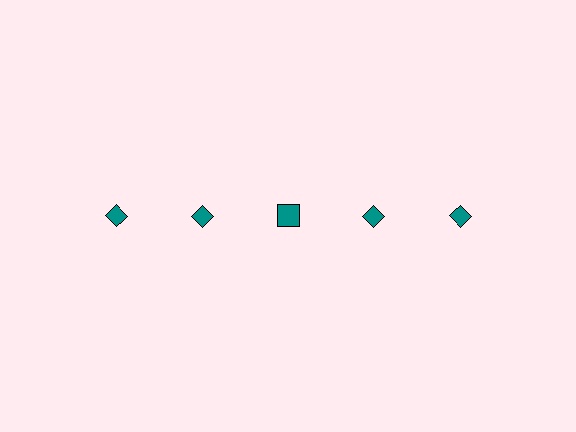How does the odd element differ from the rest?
It has a different shape: square instead of diamond.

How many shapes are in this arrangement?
There are 5 shapes arranged in a grid pattern.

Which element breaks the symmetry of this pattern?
The teal square in the top row, center column breaks the symmetry. All other shapes are teal diamonds.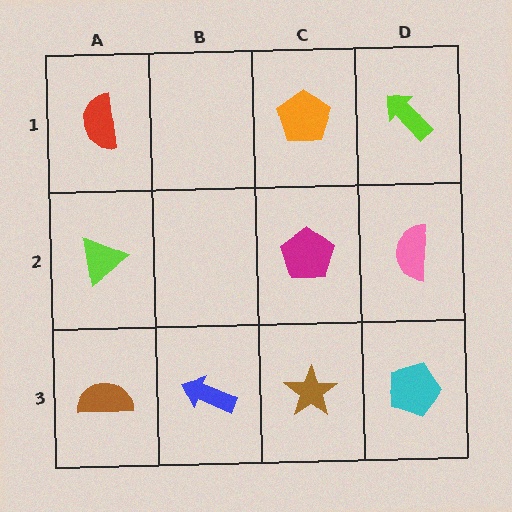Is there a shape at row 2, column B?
No, that cell is empty.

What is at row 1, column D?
A lime arrow.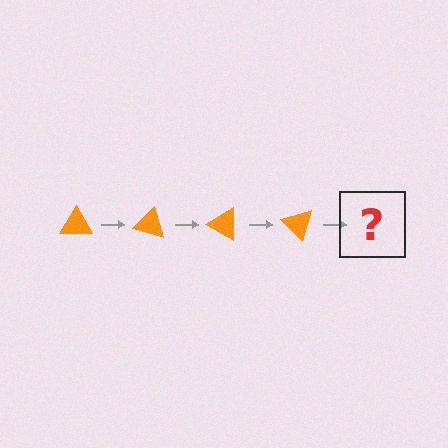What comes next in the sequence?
The next element should be an orange triangle rotated 60 degrees.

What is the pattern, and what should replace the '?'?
The pattern is that the triangle rotates 15 degrees each step. The '?' should be an orange triangle rotated 60 degrees.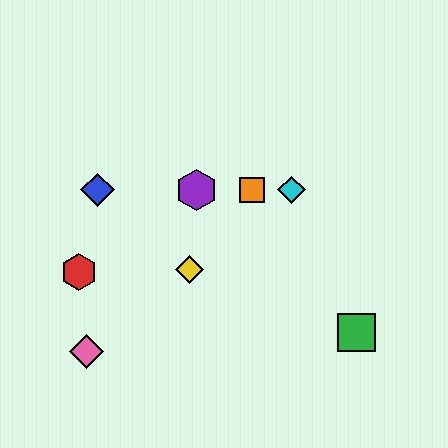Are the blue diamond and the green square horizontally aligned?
No, the blue diamond is at y≈190 and the green square is at y≈332.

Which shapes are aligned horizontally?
The blue diamond, the purple hexagon, the orange square, the cyan diamond are aligned horizontally.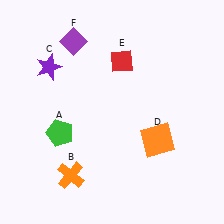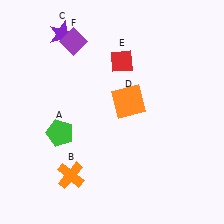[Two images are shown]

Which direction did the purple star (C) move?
The purple star (C) moved up.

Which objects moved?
The objects that moved are: the purple star (C), the orange square (D).